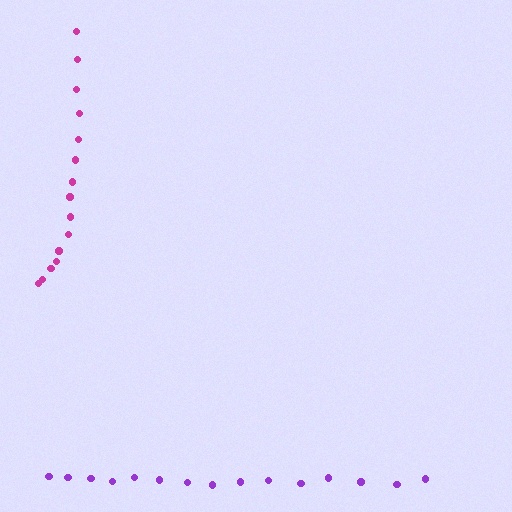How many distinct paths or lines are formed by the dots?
There are 2 distinct paths.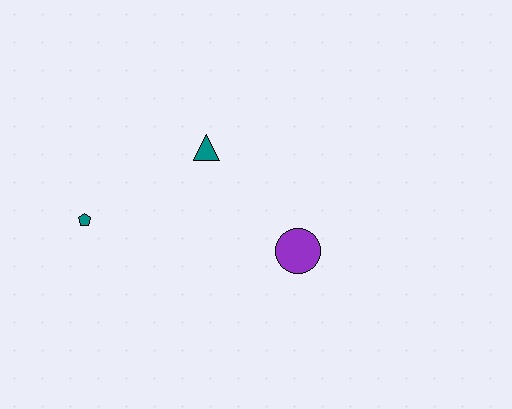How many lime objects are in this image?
There are no lime objects.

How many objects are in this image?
There are 3 objects.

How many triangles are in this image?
There is 1 triangle.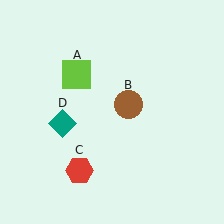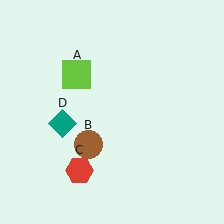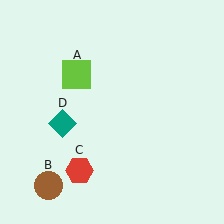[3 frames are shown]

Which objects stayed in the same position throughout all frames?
Lime square (object A) and red hexagon (object C) and teal diamond (object D) remained stationary.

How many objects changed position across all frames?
1 object changed position: brown circle (object B).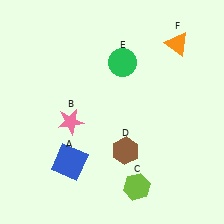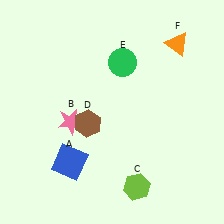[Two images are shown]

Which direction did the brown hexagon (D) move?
The brown hexagon (D) moved left.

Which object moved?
The brown hexagon (D) moved left.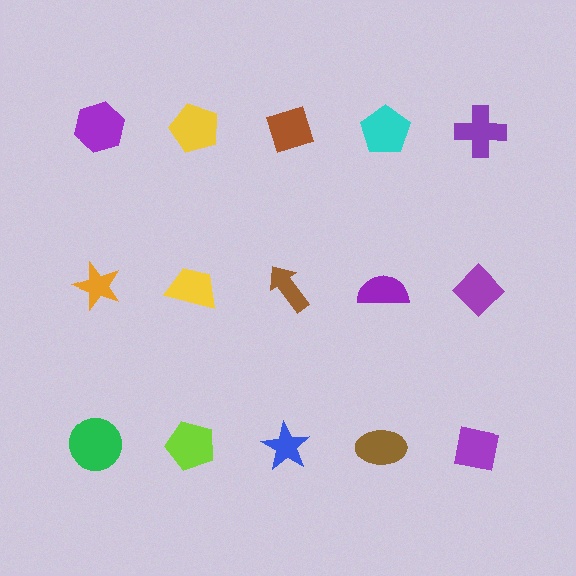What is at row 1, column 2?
A yellow pentagon.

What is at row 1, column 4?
A cyan pentagon.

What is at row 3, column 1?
A green circle.